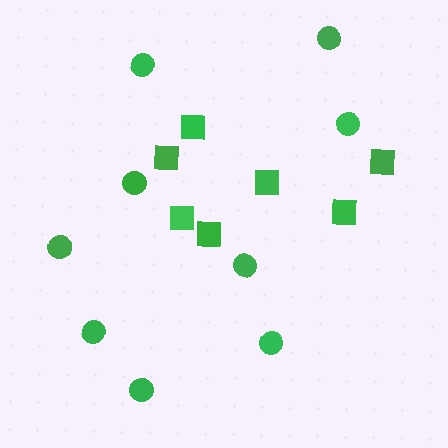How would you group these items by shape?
There are 2 groups: one group of circles (9) and one group of squares (7).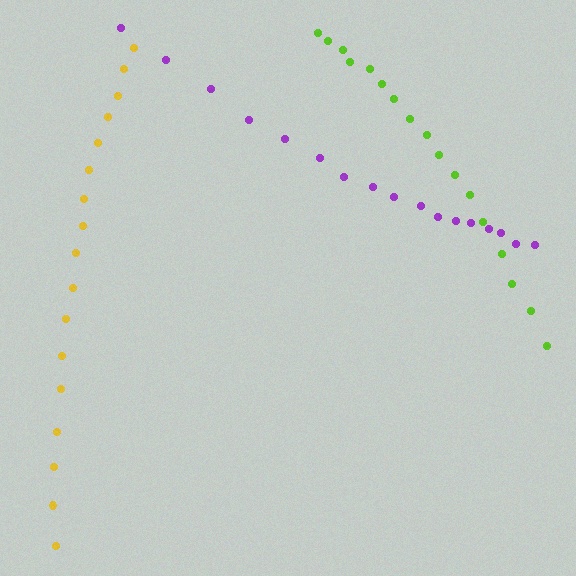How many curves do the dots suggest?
There are 3 distinct paths.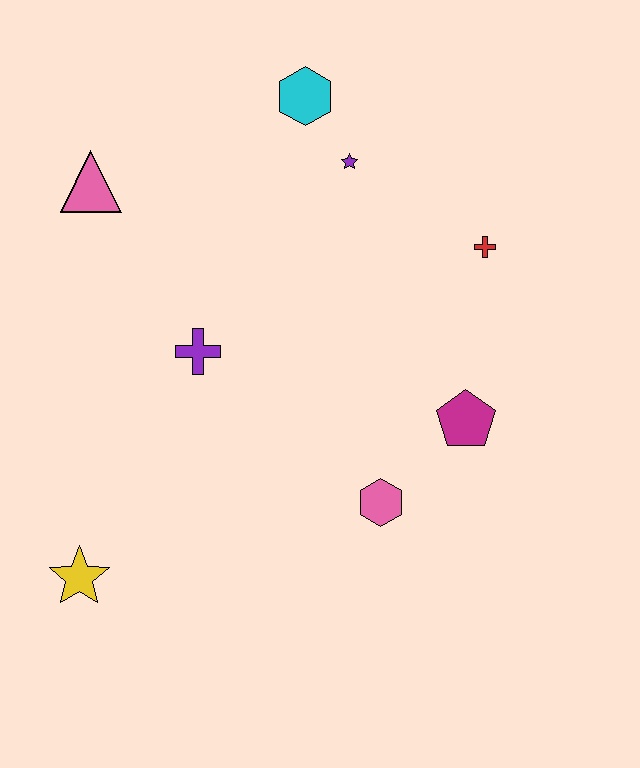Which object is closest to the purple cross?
The pink triangle is closest to the purple cross.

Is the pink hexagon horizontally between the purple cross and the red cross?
Yes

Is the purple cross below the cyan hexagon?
Yes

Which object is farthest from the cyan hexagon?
The yellow star is farthest from the cyan hexagon.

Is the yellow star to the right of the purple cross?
No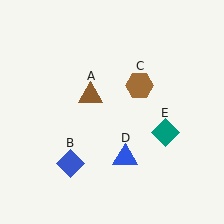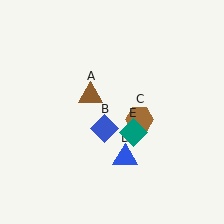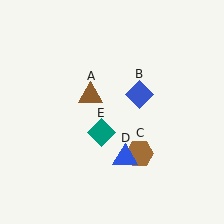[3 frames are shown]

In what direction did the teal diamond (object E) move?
The teal diamond (object E) moved left.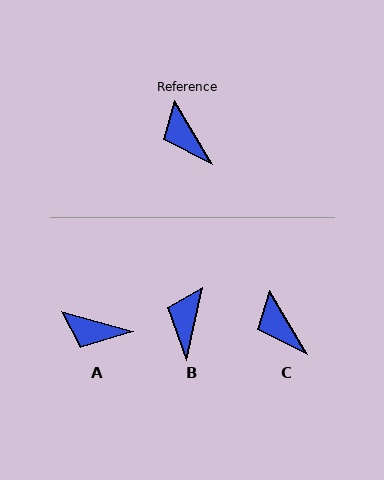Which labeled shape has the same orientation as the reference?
C.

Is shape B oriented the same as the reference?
No, it is off by about 43 degrees.